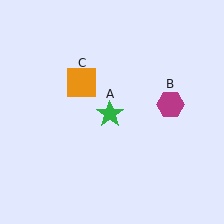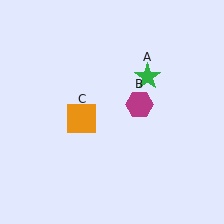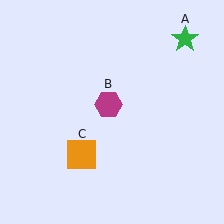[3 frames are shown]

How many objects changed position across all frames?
3 objects changed position: green star (object A), magenta hexagon (object B), orange square (object C).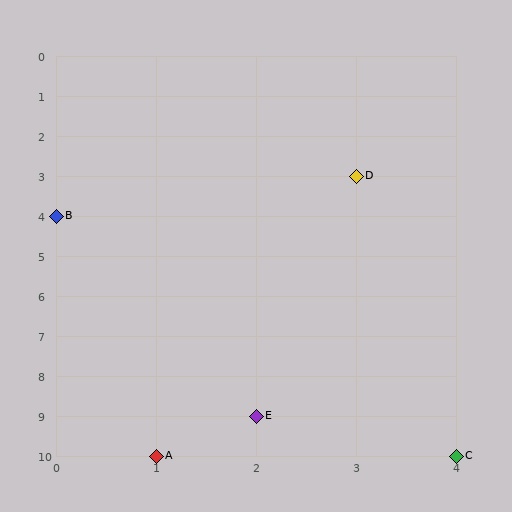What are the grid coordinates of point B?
Point B is at grid coordinates (0, 4).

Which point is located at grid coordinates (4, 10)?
Point C is at (4, 10).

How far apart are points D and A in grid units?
Points D and A are 2 columns and 7 rows apart (about 7.3 grid units diagonally).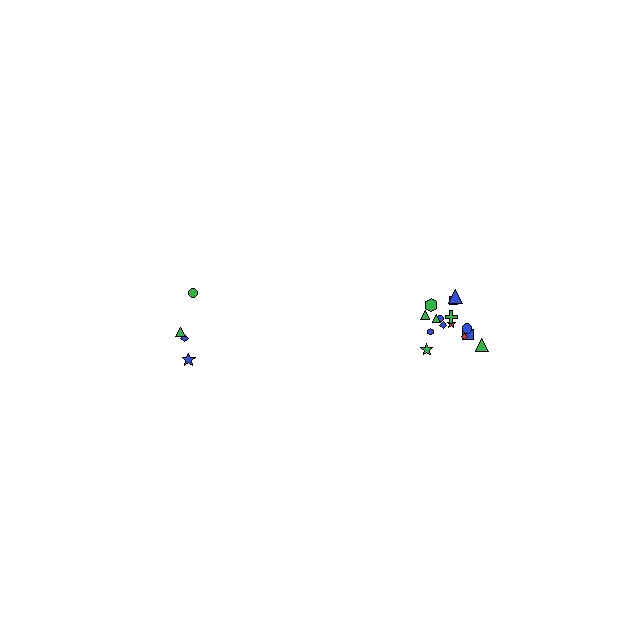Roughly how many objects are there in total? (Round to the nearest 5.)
Roughly 20 objects in total.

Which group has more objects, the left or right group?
The right group.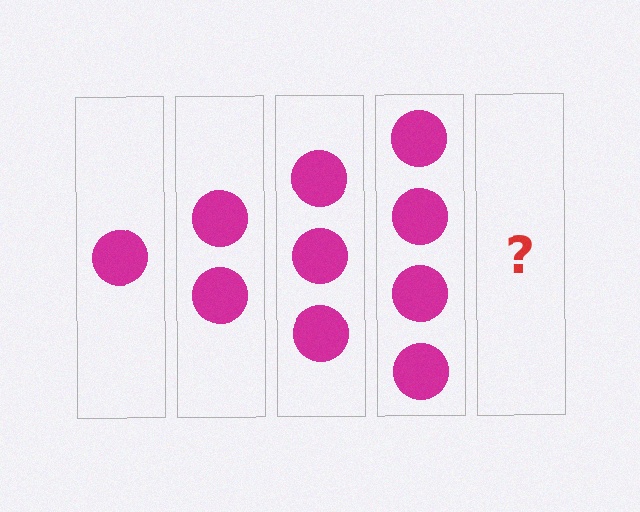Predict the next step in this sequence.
The next step is 5 circles.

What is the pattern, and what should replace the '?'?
The pattern is that each step adds one more circle. The '?' should be 5 circles.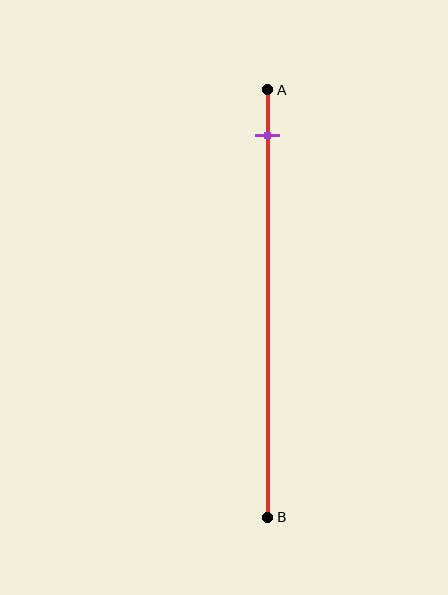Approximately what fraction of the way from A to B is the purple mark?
The purple mark is approximately 10% of the way from A to B.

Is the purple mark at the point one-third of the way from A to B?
No, the mark is at about 10% from A, not at the 33% one-third point.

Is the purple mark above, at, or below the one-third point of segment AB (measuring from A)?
The purple mark is above the one-third point of segment AB.